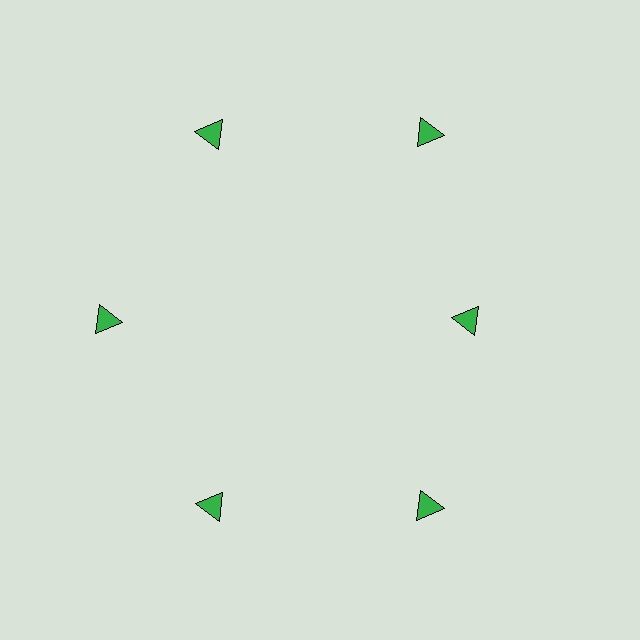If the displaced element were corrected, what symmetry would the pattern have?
It would have 6-fold rotational symmetry — the pattern would map onto itself every 60 degrees.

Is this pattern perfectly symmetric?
No. The 6 green triangles are arranged in a ring, but one element near the 3 o'clock position is pulled inward toward the center, breaking the 6-fold rotational symmetry.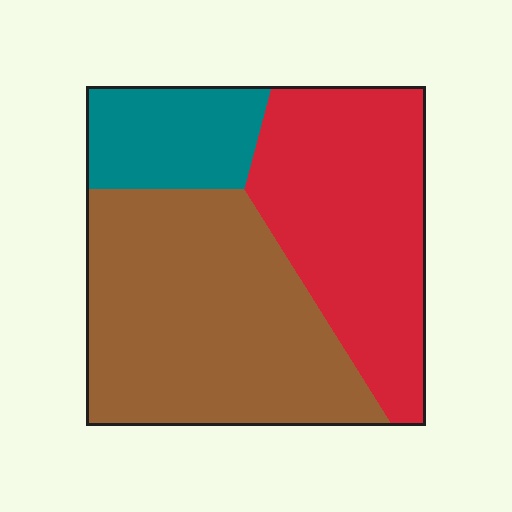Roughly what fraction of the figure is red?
Red covers roughly 35% of the figure.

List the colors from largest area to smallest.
From largest to smallest: brown, red, teal.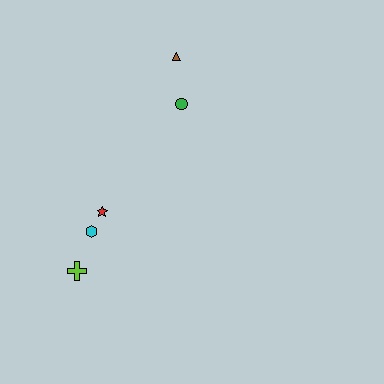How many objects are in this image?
There are 5 objects.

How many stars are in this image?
There is 1 star.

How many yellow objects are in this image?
There are no yellow objects.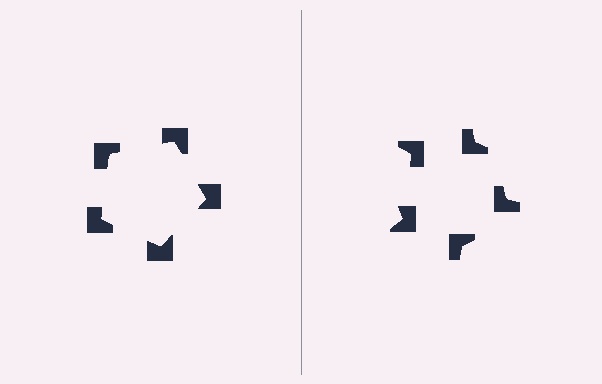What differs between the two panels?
The notched squares are positioned identically on both sides; only the wedge orientations differ. On the left they align to a pentagon; on the right they are misaligned.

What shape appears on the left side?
An illusory pentagon.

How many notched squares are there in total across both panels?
10 — 5 on each side.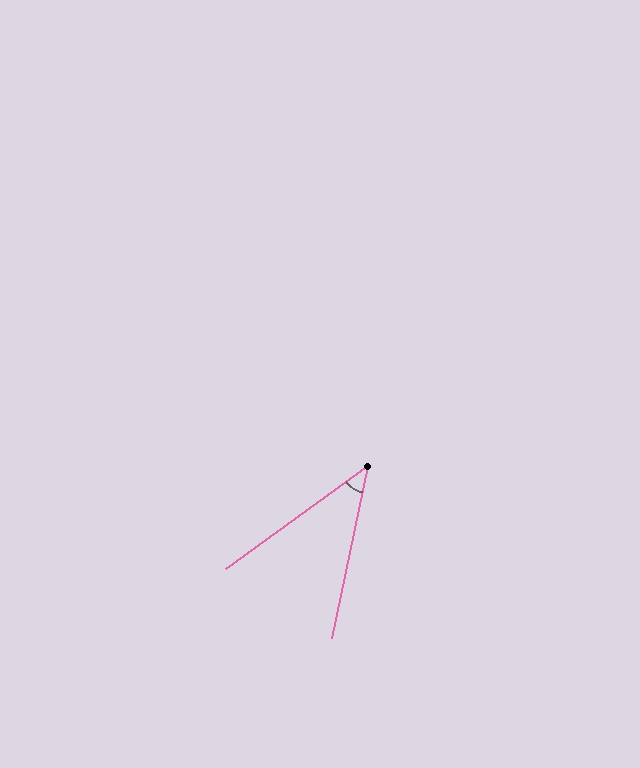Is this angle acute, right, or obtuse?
It is acute.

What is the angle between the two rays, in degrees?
Approximately 42 degrees.